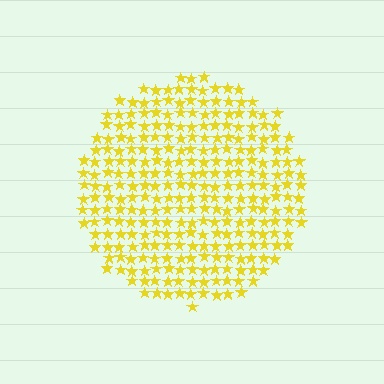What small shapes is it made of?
It is made of small stars.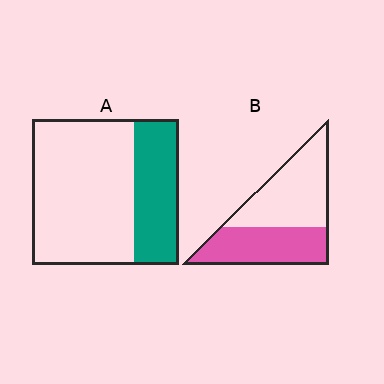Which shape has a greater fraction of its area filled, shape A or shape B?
Shape B.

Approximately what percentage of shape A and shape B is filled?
A is approximately 30% and B is approximately 45%.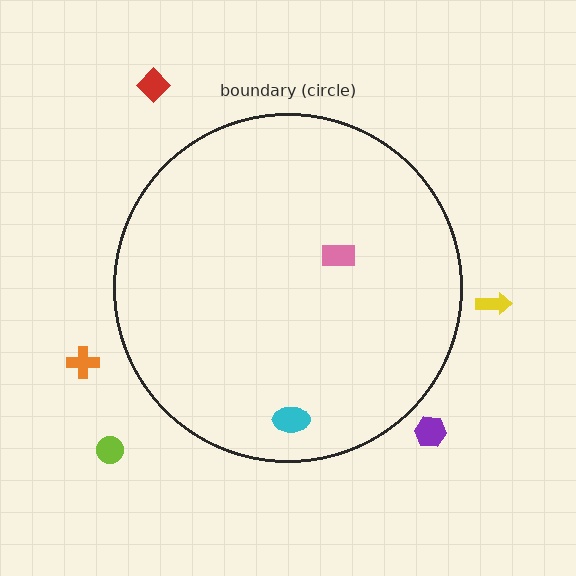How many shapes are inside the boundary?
2 inside, 5 outside.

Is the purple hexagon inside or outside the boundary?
Outside.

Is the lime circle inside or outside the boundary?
Outside.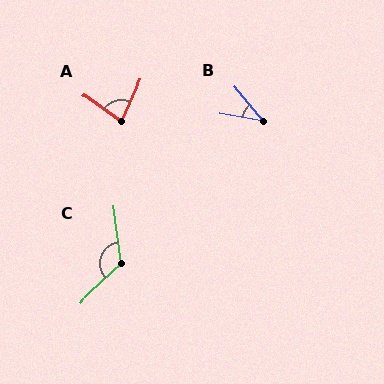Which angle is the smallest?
B, at approximately 40 degrees.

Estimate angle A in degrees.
Approximately 79 degrees.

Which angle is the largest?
C, at approximately 126 degrees.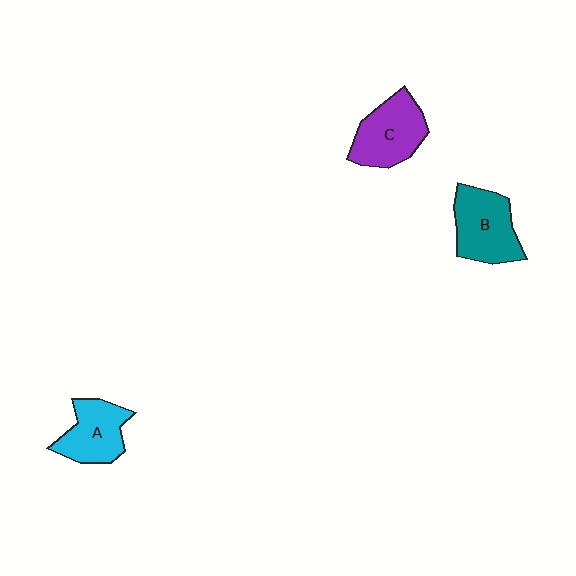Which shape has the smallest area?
Shape A (cyan).